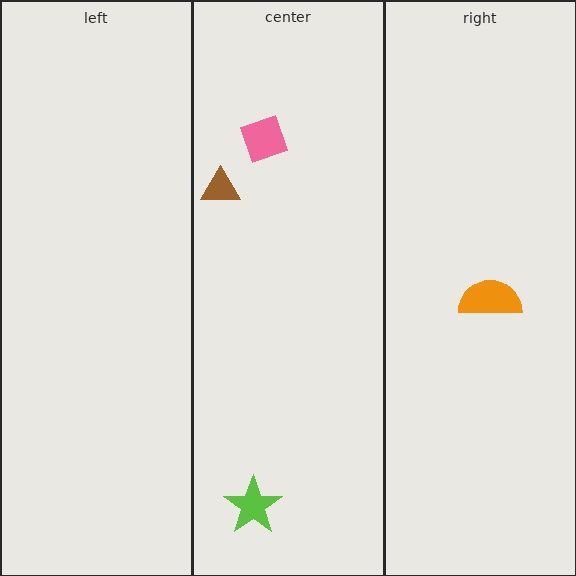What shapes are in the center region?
The lime star, the brown triangle, the pink diamond.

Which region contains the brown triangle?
The center region.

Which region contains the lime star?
The center region.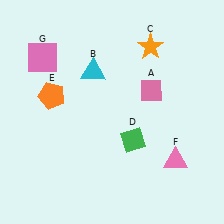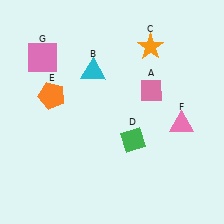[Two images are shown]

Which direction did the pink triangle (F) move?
The pink triangle (F) moved up.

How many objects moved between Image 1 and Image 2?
1 object moved between the two images.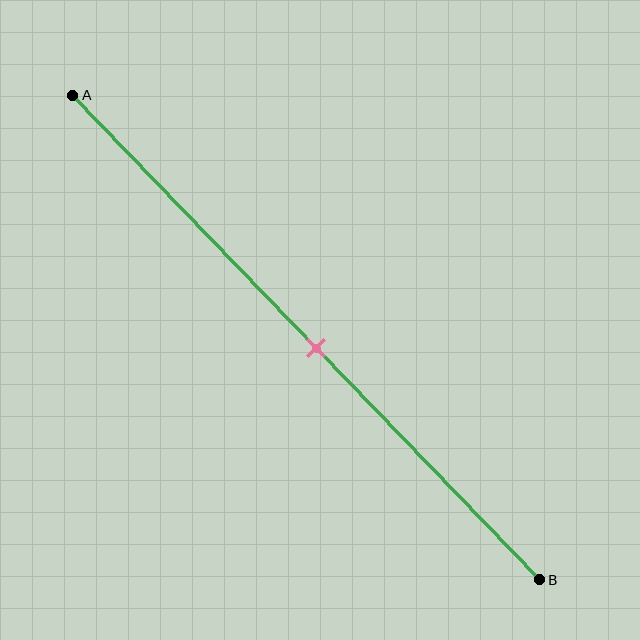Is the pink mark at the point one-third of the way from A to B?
No, the mark is at about 50% from A, not at the 33% one-third point.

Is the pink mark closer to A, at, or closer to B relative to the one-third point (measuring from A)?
The pink mark is closer to point B than the one-third point of segment AB.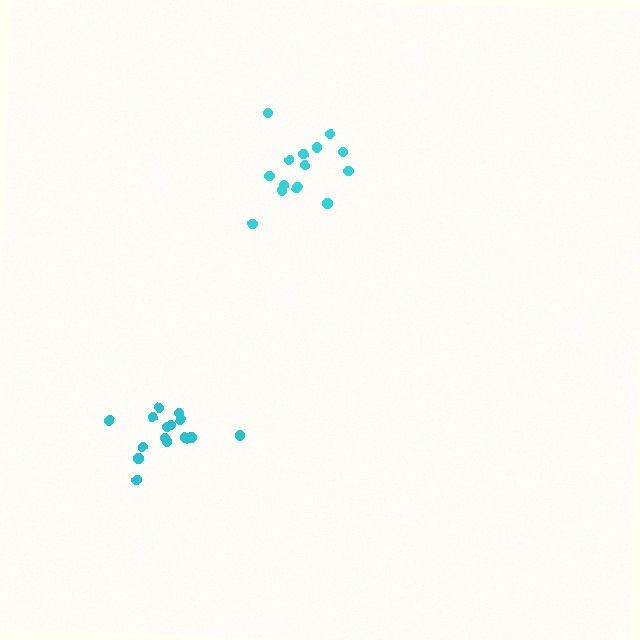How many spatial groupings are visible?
There are 2 spatial groupings.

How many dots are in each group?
Group 1: 14 dots, Group 2: 15 dots (29 total).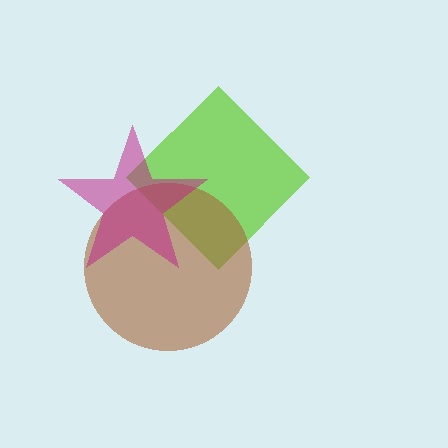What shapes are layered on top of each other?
The layered shapes are: a lime diamond, a brown circle, a magenta star.